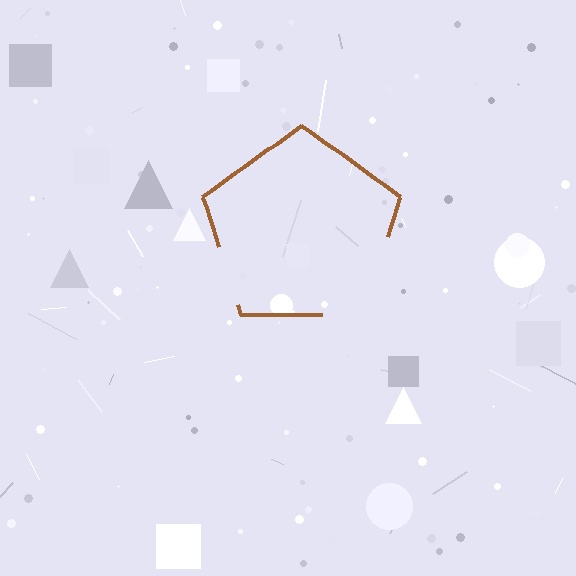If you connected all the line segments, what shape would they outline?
They would outline a pentagon.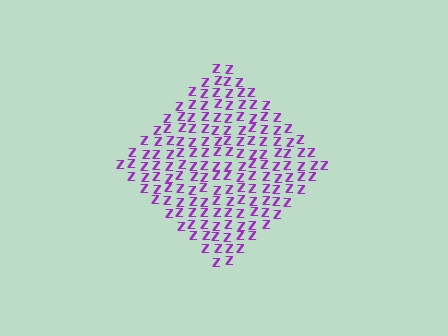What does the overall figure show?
The overall figure shows a diamond.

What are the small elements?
The small elements are letter Z's.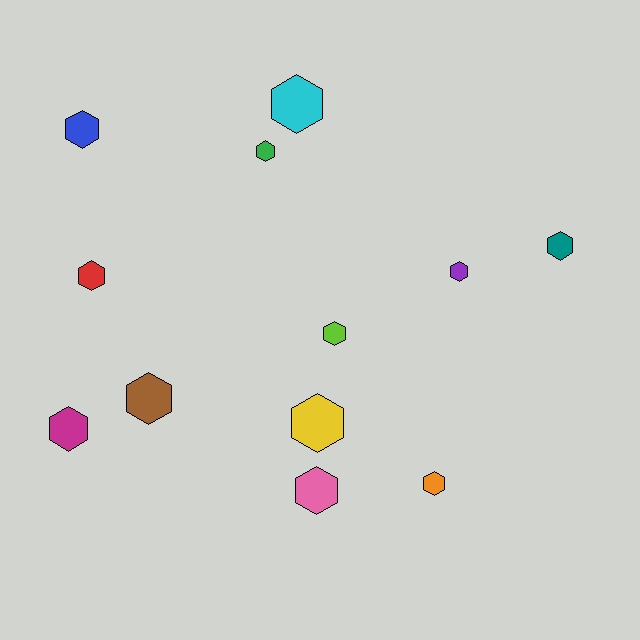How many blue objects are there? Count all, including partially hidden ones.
There is 1 blue object.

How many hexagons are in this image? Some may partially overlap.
There are 12 hexagons.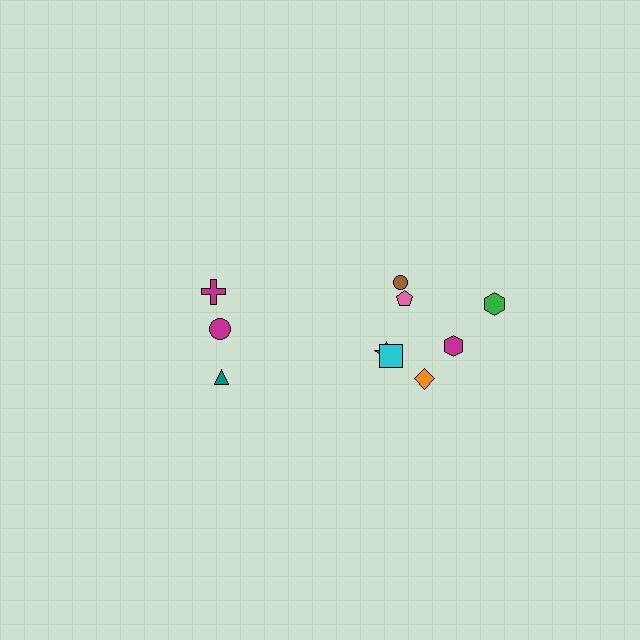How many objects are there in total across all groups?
There are 10 objects.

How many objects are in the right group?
There are 7 objects.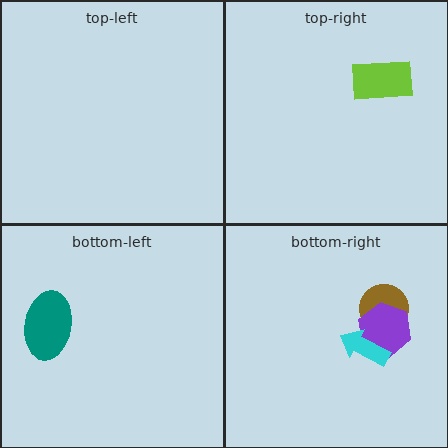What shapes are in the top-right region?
The lime rectangle.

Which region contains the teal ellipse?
The bottom-left region.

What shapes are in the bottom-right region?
The brown circle, the purple hexagon, the cyan arrow.